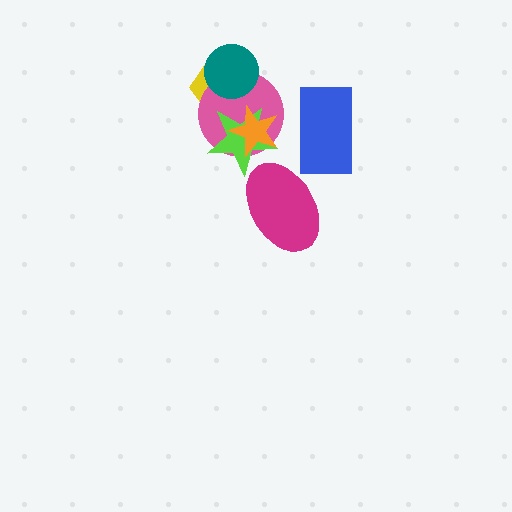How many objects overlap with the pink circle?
4 objects overlap with the pink circle.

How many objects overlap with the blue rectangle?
0 objects overlap with the blue rectangle.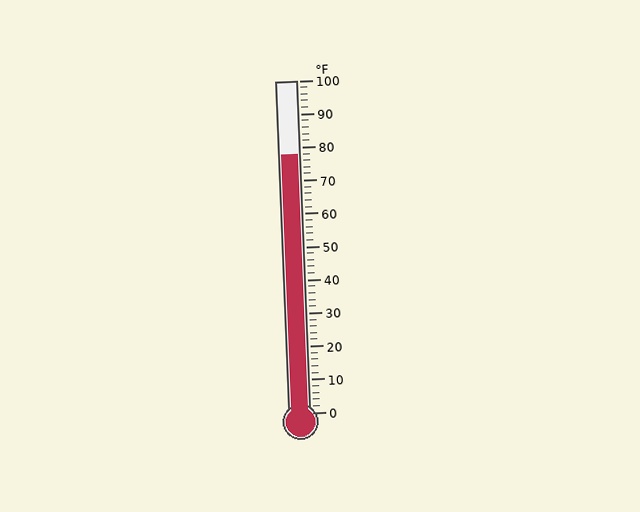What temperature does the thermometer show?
The thermometer shows approximately 78°F.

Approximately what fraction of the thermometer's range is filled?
The thermometer is filled to approximately 80% of its range.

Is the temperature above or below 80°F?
The temperature is below 80°F.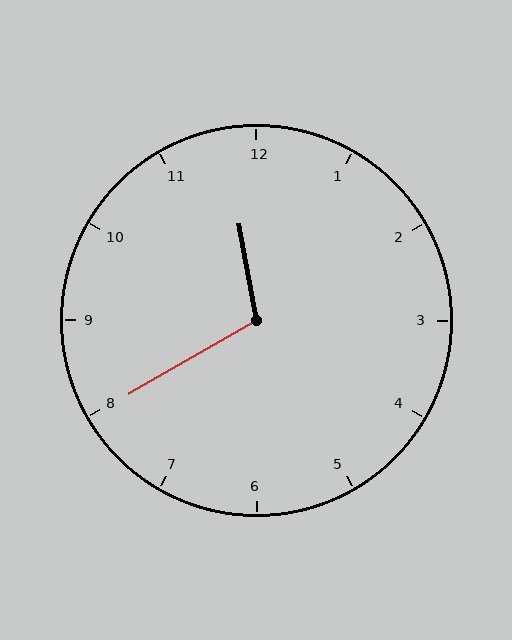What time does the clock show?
11:40.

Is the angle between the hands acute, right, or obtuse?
It is obtuse.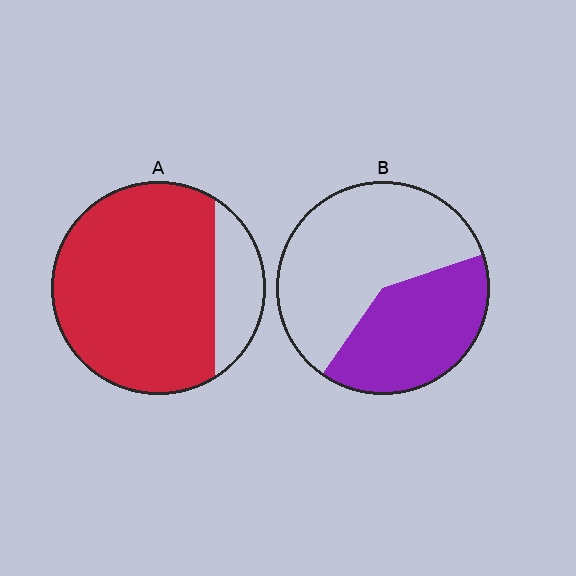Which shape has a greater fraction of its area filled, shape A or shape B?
Shape A.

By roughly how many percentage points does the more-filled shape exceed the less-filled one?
By roughly 40 percentage points (A over B).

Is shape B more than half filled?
No.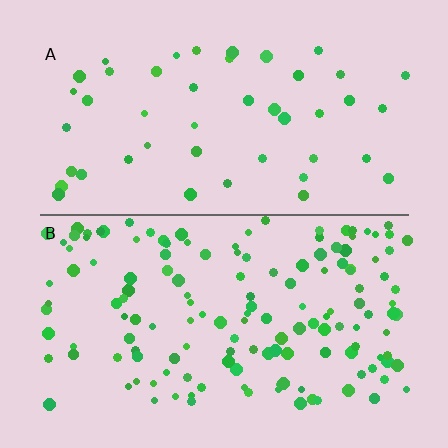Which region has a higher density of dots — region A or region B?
B (the bottom).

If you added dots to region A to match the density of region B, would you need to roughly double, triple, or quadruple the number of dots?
Approximately triple.